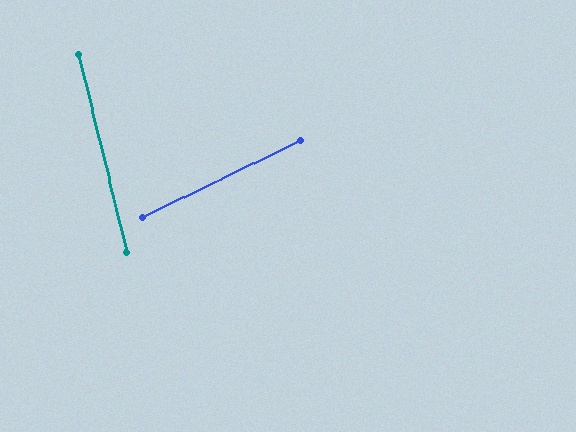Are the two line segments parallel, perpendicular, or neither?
Neither parallel nor perpendicular — they differ by about 78°.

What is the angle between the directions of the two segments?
Approximately 78 degrees.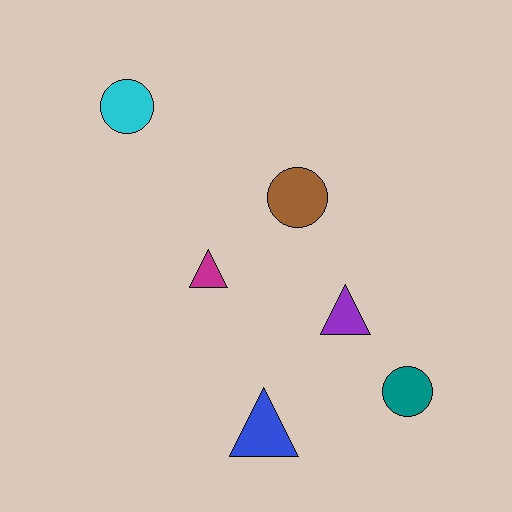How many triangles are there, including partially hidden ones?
There are 3 triangles.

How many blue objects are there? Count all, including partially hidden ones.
There is 1 blue object.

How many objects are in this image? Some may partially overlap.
There are 6 objects.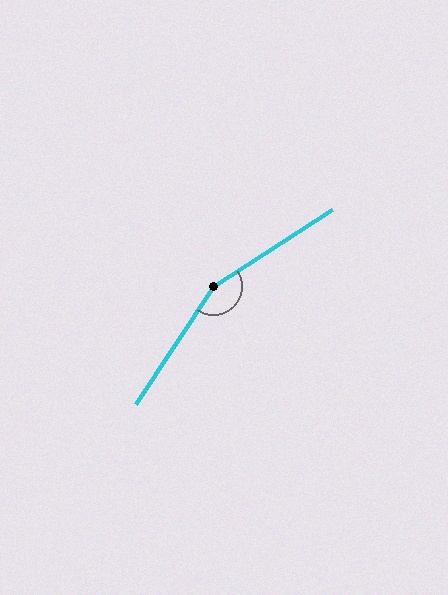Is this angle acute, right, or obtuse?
It is obtuse.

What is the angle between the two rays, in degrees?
Approximately 157 degrees.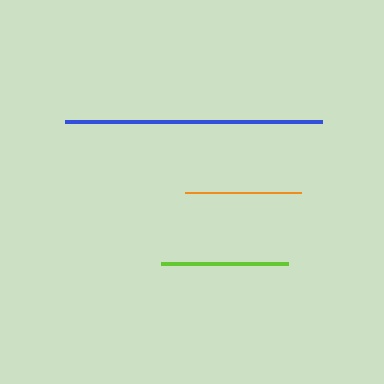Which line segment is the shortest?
The orange line is the shortest at approximately 116 pixels.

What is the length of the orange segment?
The orange segment is approximately 116 pixels long.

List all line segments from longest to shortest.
From longest to shortest: blue, lime, orange.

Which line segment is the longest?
The blue line is the longest at approximately 257 pixels.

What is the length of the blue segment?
The blue segment is approximately 257 pixels long.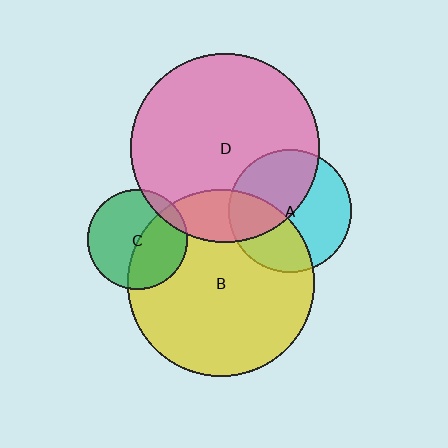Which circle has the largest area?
Circle D (pink).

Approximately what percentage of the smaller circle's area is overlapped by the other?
Approximately 35%.